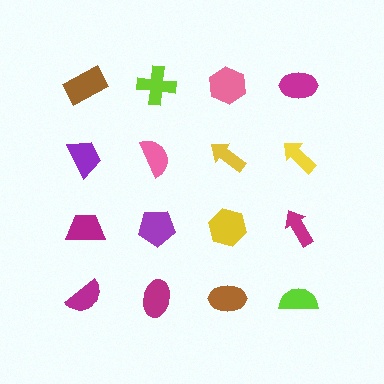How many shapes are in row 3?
4 shapes.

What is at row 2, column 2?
A pink semicircle.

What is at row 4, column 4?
A lime semicircle.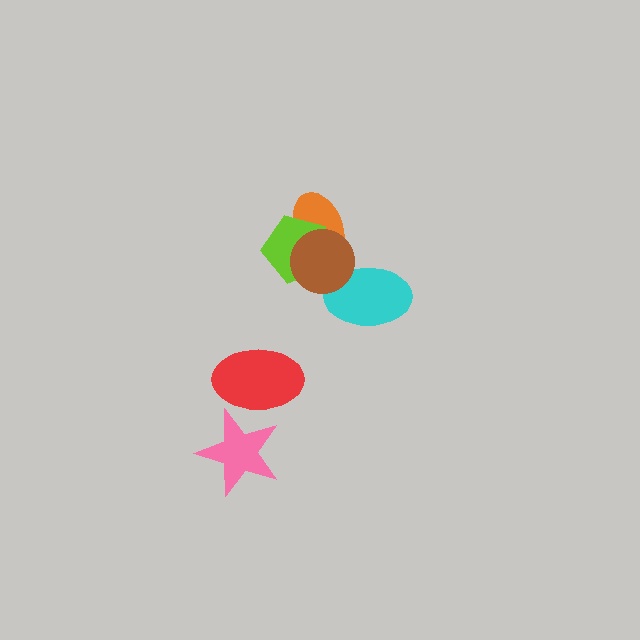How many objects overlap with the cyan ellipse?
1 object overlaps with the cyan ellipse.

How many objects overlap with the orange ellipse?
2 objects overlap with the orange ellipse.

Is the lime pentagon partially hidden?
Yes, it is partially covered by another shape.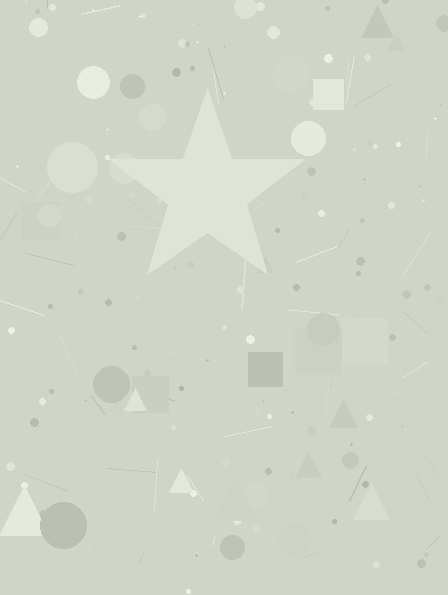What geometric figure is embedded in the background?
A star is embedded in the background.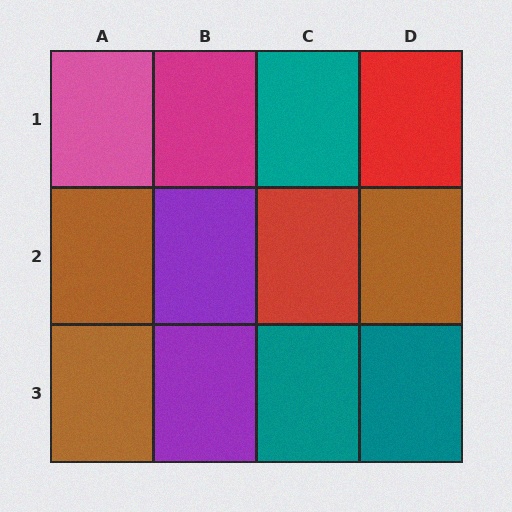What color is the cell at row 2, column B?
Purple.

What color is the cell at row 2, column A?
Brown.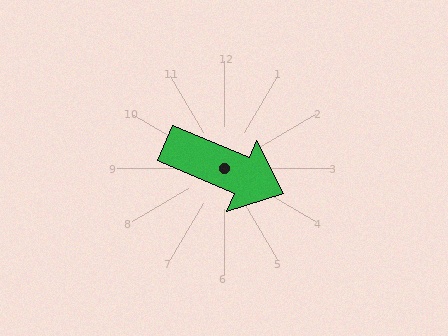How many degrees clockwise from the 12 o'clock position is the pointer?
Approximately 113 degrees.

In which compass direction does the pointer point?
Southeast.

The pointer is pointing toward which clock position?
Roughly 4 o'clock.